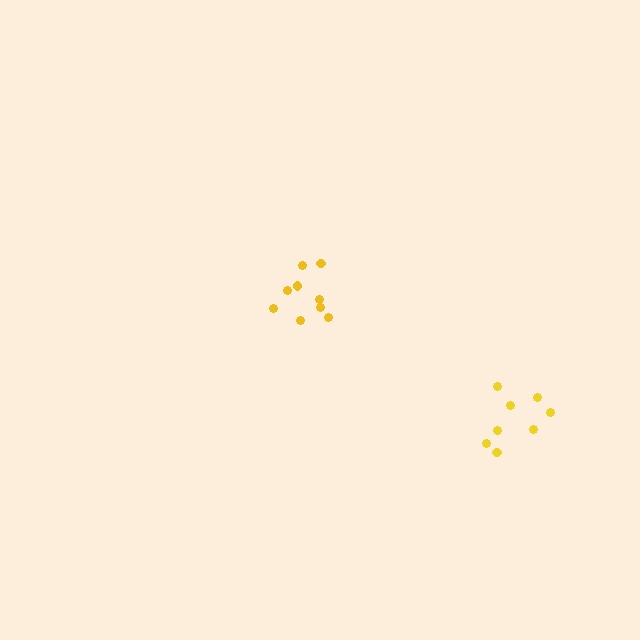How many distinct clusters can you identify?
There are 2 distinct clusters.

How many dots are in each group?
Group 1: 9 dots, Group 2: 8 dots (17 total).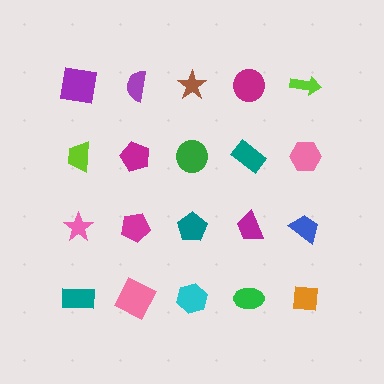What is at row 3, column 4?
A magenta trapezoid.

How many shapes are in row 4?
5 shapes.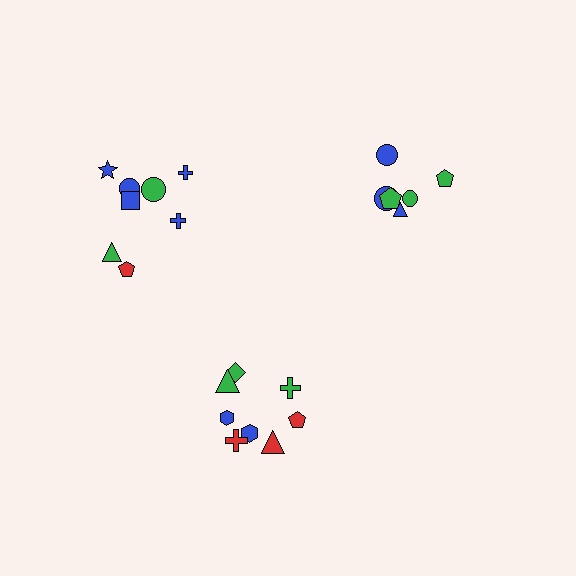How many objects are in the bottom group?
There are 8 objects.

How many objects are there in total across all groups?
There are 22 objects.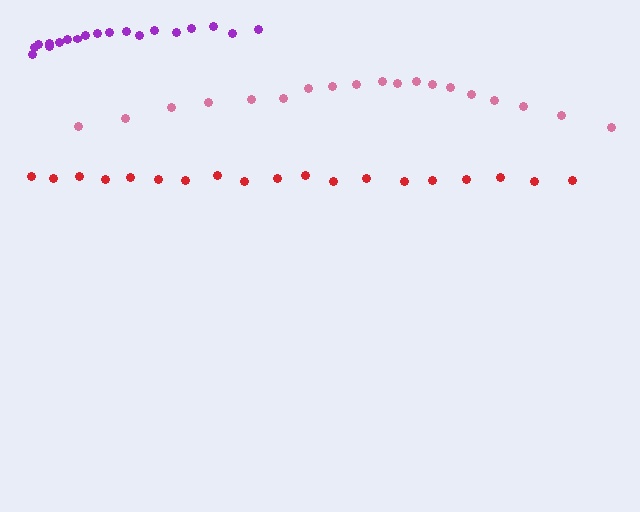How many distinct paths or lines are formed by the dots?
There are 3 distinct paths.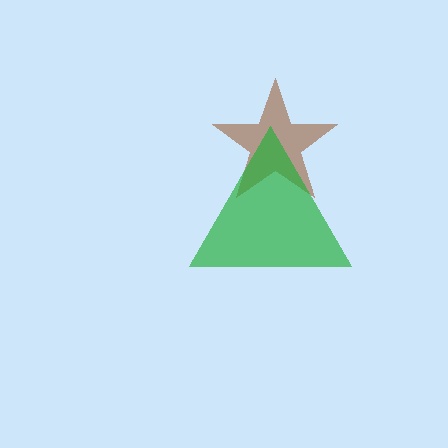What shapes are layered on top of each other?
The layered shapes are: a brown star, a green triangle.